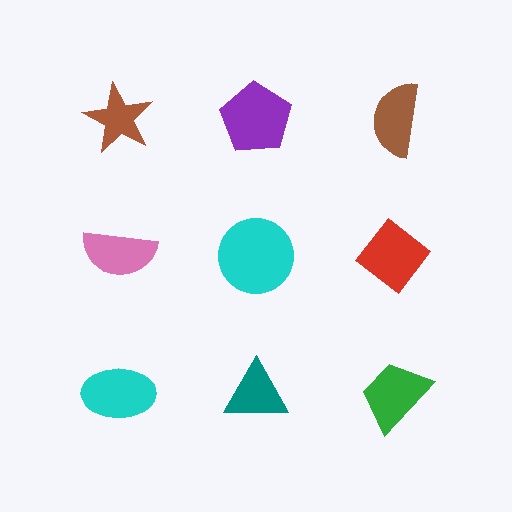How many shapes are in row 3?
3 shapes.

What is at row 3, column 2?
A teal triangle.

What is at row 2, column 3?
A red diamond.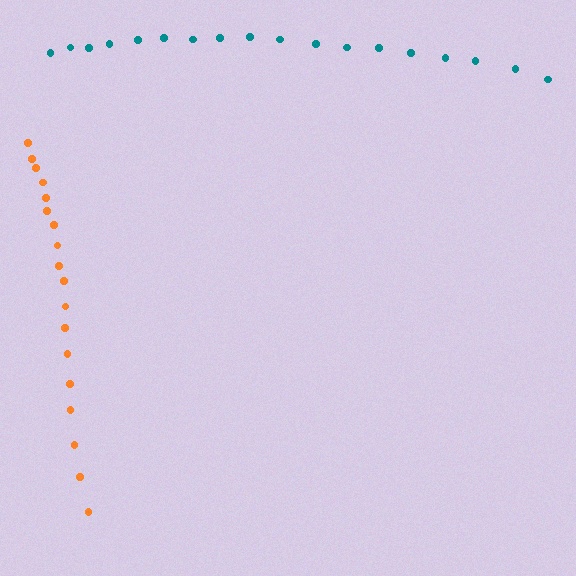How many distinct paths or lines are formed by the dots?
There are 2 distinct paths.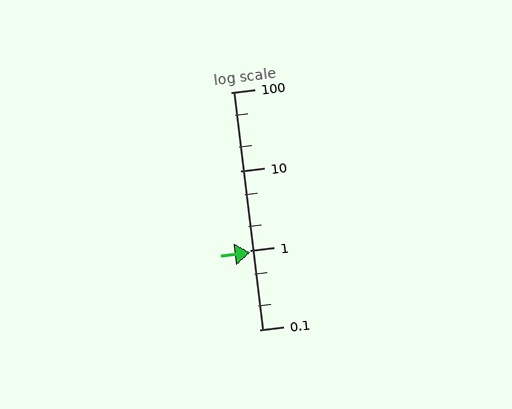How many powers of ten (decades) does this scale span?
The scale spans 3 decades, from 0.1 to 100.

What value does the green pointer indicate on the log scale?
The pointer indicates approximately 0.95.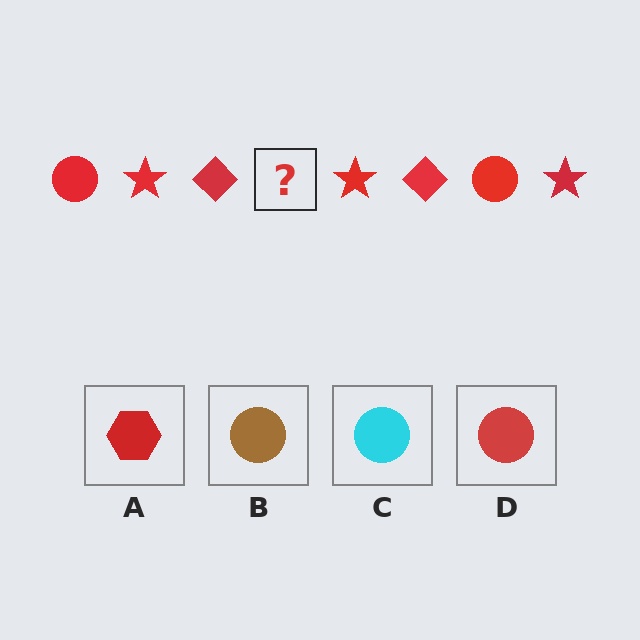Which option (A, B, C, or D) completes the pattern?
D.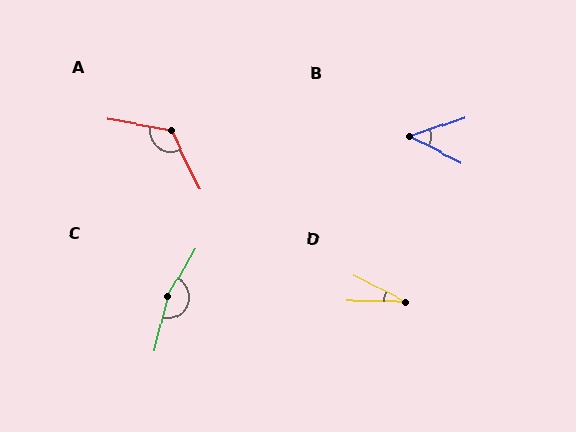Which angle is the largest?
C, at approximately 163 degrees.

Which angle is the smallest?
D, at approximately 27 degrees.